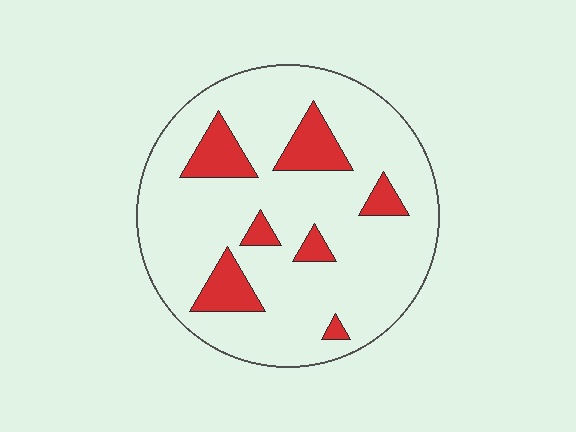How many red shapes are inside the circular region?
7.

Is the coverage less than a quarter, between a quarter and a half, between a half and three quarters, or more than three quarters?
Less than a quarter.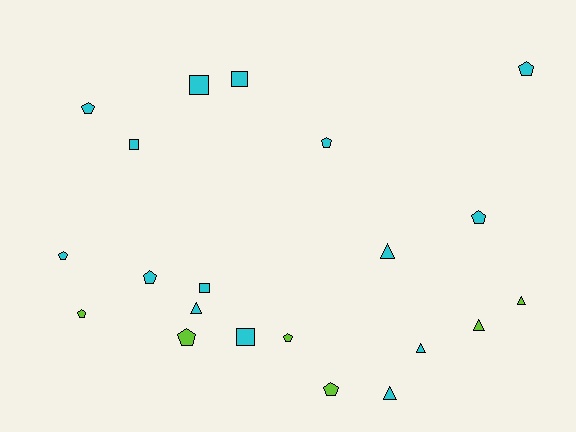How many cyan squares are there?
There are 5 cyan squares.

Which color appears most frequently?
Cyan, with 15 objects.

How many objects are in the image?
There are 21 objects.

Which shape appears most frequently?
Pentagon, with 10 objects.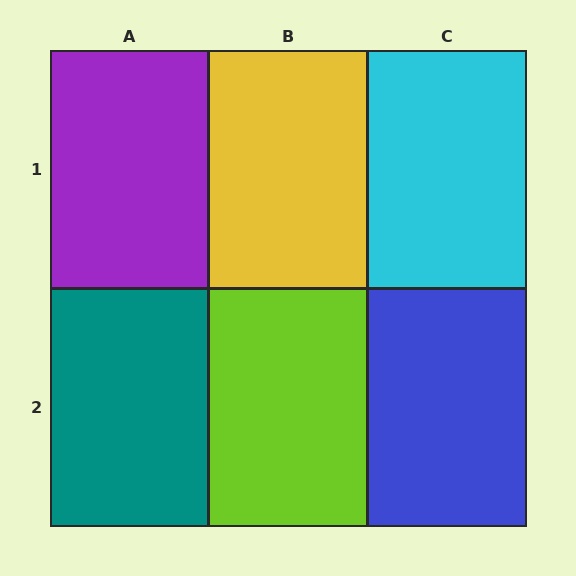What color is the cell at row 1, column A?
Purple.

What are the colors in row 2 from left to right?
Teal, lime, blue.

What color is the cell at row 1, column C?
Cyan.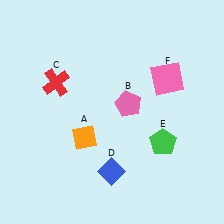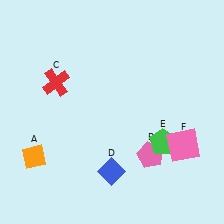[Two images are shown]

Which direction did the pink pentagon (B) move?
The pink pentagon (B) moved down.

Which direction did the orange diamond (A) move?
The orange diamond (A) moved left.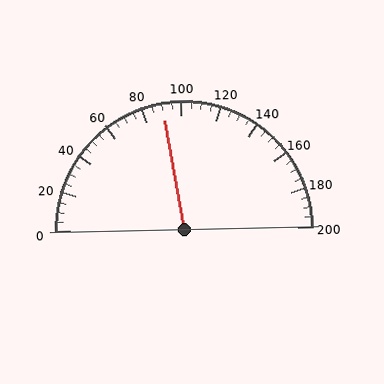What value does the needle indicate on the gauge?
The needle indicates approximately 90.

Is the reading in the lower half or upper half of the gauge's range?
The reading is in the lower half of the range (0 to 200).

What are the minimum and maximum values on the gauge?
The gauge ranges from 0 to 200.